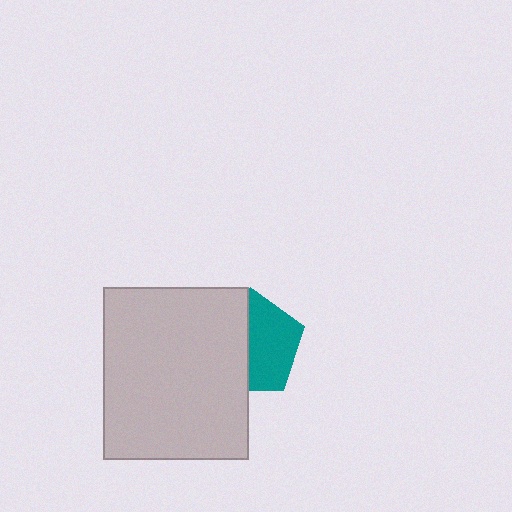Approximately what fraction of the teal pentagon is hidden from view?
Roughly 49% of the teal pentagon is hidden behind the light gray rectangle.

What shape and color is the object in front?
The object in front is a light gray rectangle.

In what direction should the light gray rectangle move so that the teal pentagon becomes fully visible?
The light gray rectangle should move left. That is the shortest direction to clear the overlap and leave the teal pentagon fully visible.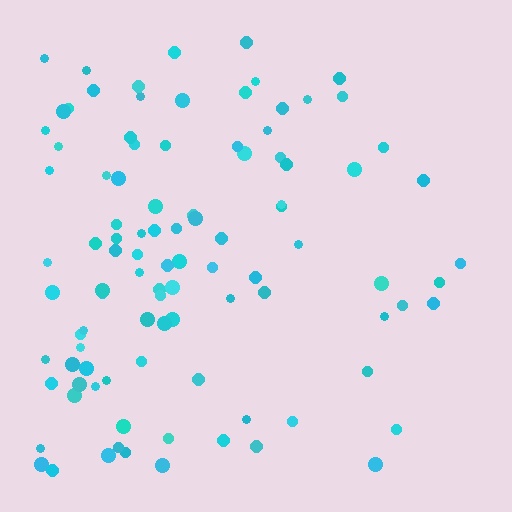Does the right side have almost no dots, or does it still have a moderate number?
Still a moderate number, just noticeably fewer than the left.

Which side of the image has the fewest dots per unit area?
The right.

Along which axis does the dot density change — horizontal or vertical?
Horizontal.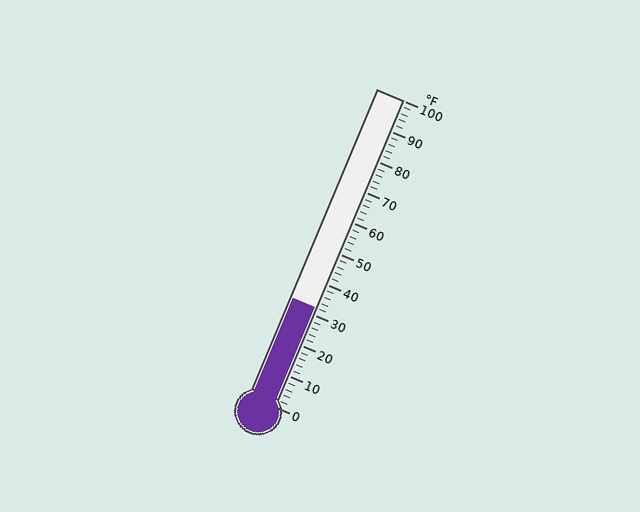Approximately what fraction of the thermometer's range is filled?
The thermometer is filled to approximately 30% of its range.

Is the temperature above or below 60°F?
The temperature is below 60°F.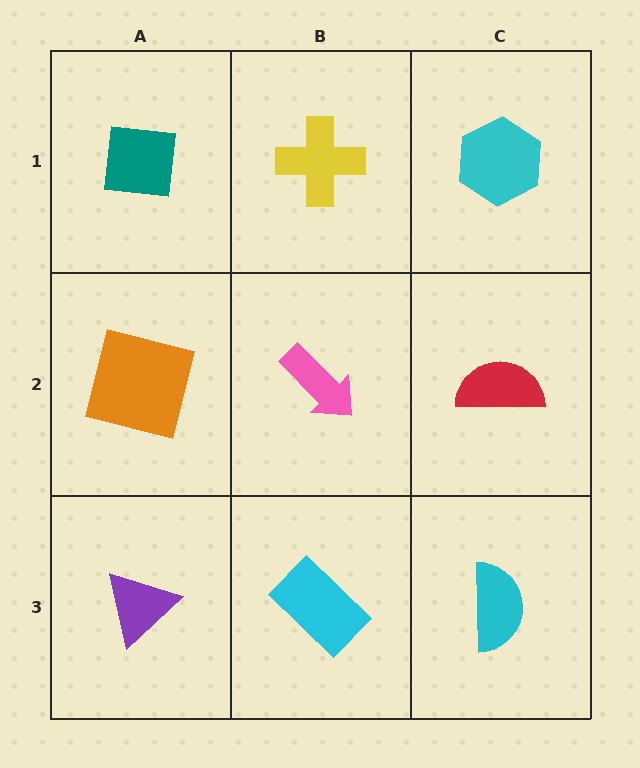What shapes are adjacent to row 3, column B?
A pink arrow (row 2, column B), a purple triangle (row 3, column A), a cyan semicircle (row 3, column C).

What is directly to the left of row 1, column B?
A teal square.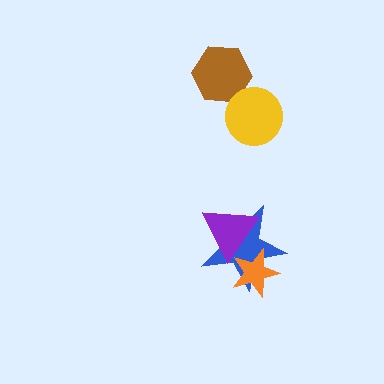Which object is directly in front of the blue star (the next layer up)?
The orange star is directly in front of the blue star.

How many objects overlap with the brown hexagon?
1 object overlaps with the brown hexagon.